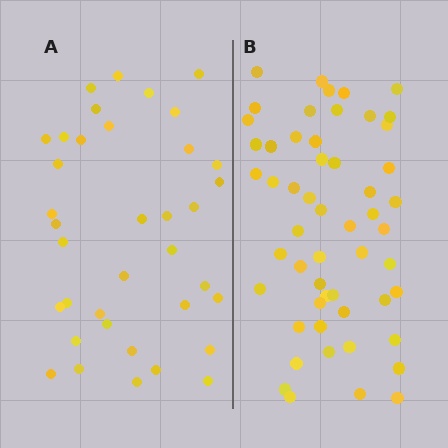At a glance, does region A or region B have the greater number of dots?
Region B (the right region) has more dots.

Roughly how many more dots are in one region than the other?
Region B has approximately 15 more dots than region A.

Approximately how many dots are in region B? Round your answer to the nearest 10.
About 50 dots. (The exact count is 54, which rounds to 50.)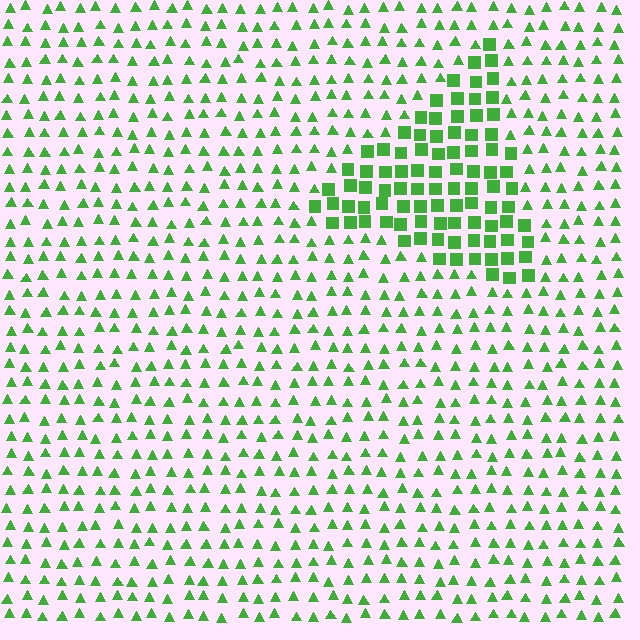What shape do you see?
I see a triangle.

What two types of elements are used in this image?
The image uses squares inside the triangle region and triangles outside it.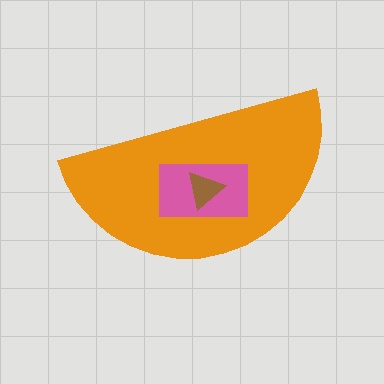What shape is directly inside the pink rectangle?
The brown triangle.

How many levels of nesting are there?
3.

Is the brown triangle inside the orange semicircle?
Yes.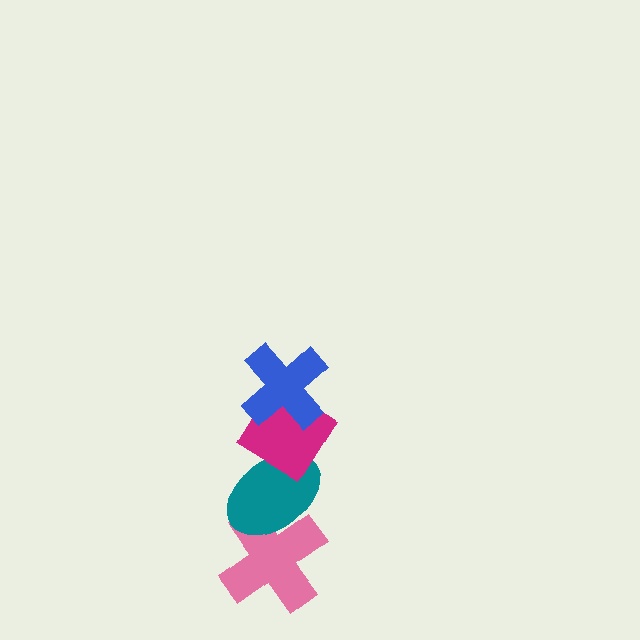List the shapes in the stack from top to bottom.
From top to bottom: the blue cross, the magenta diamond, the teal ellipse, the pink cross.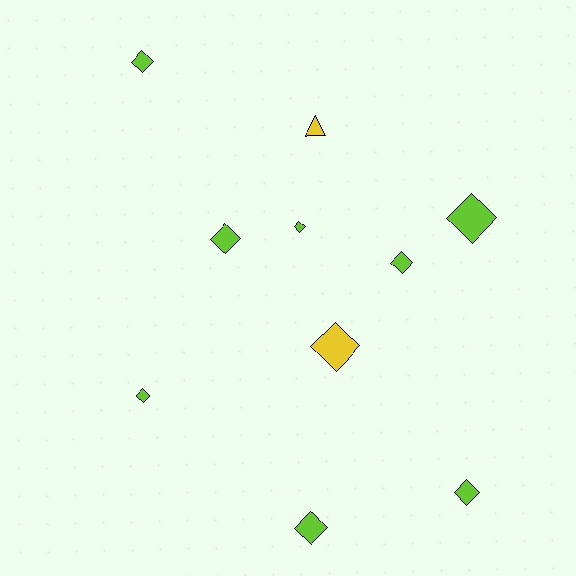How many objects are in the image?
There are 10 objects.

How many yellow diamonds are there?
There is 1 yellow diamond.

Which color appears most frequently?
Lime, with 8 objects.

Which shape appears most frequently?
Diamond, with 9 objects.